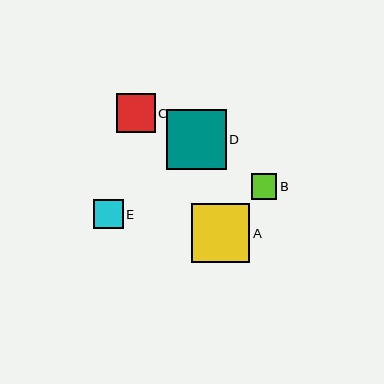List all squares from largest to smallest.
From largest to smallest: D, A, C, E, B.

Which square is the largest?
Square D is the largest with a size of approximately 59 pixels.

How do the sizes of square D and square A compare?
Square D and square A are approximately the same size.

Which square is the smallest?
Square B is the smallest with a size of approximately 25 pixels.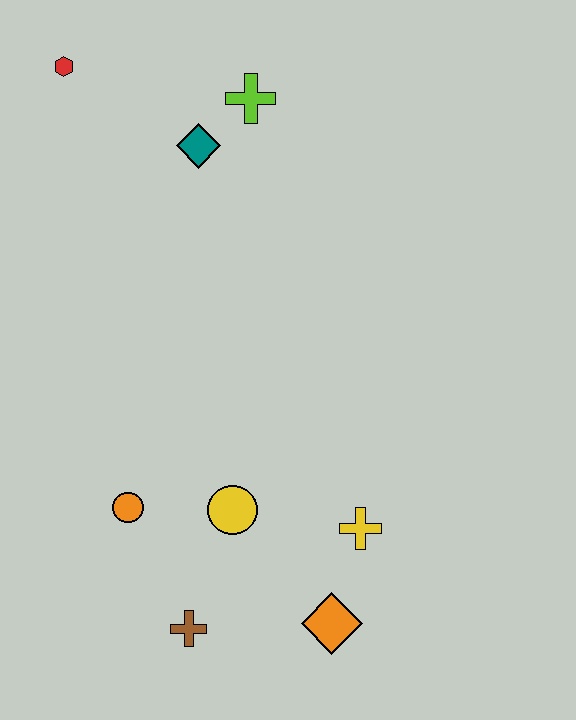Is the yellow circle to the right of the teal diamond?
Yes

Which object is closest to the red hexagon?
The teal diamond is closest to the red hexagon.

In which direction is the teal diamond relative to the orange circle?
The teal diamond is above the orange circle.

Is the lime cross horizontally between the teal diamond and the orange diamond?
Yes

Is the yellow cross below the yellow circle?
Yes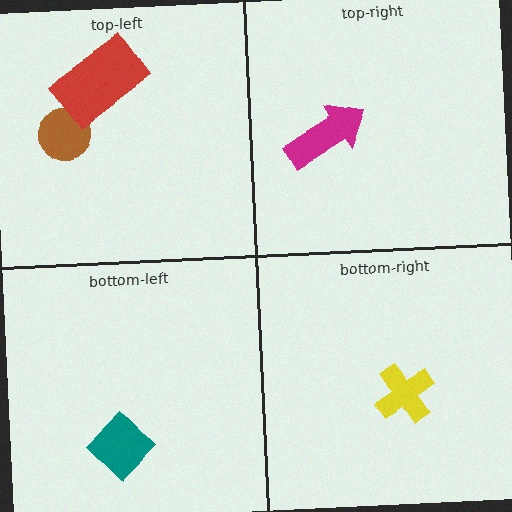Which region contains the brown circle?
The top-left region.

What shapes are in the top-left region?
The brown circle, the red rectangle.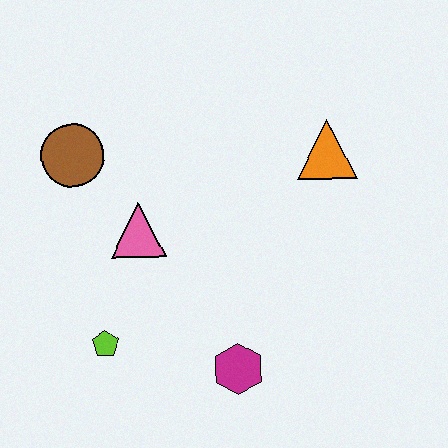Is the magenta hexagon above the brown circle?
No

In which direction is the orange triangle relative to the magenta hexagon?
The orange triangle is above the magenta hexagon.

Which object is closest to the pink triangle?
The brown circle is closest to the pink triangle.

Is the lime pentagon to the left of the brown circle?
No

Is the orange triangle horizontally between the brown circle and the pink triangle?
No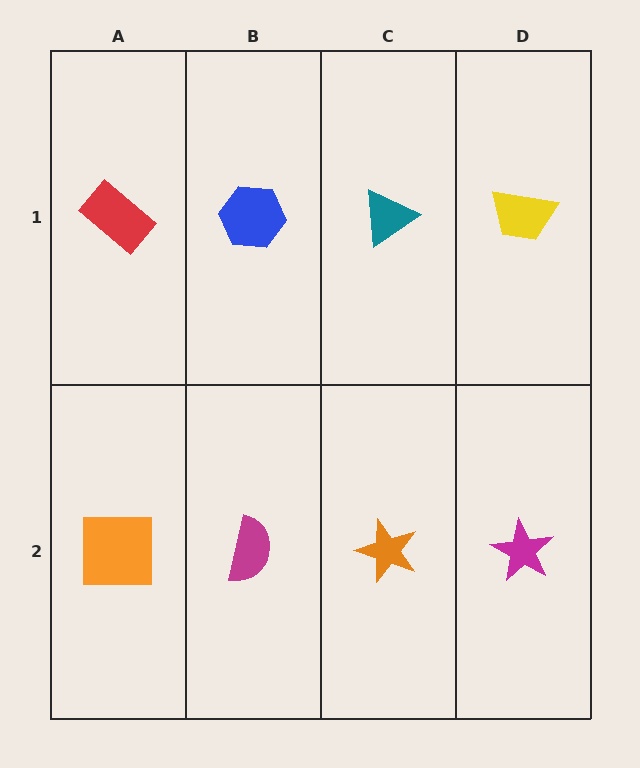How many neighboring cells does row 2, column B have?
3.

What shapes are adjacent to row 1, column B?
A magenta semicircle (row 2, column B), a red rectangle (row 1, column A), a teal triangle (row 1, column C).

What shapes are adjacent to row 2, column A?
A red rectangle (row 1, column A), a magenta semicircle (row 2, column B).